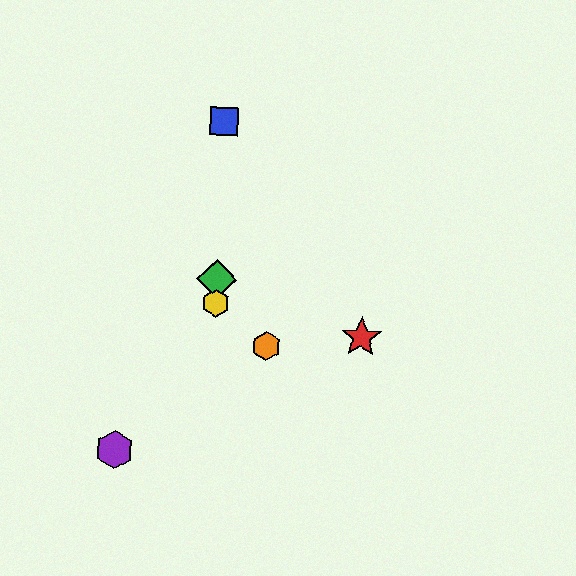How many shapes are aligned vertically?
3 shapes (the blue square, the green diamond, the yellow hexagon) are aligned vertically.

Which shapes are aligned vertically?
The blue square, the green diamond, the yellow hexagon are aligned vertically.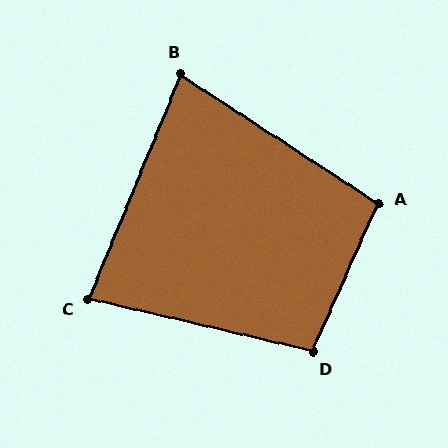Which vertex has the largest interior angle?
D, at approximately 101 degrees.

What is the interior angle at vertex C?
Approximately 81 degrees (acute).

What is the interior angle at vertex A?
Approximately 99 degrees (obtuse).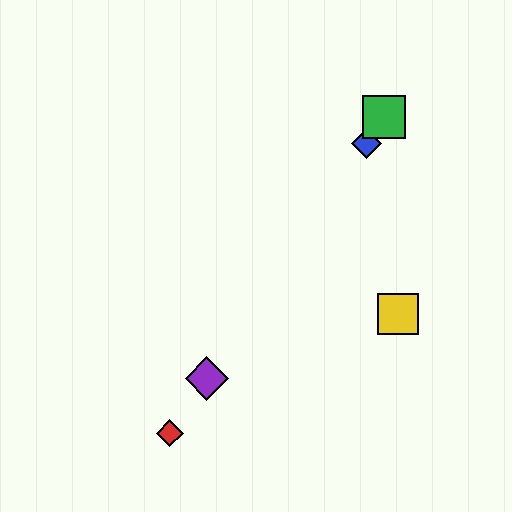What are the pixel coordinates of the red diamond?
The red diamond is at (170, 433).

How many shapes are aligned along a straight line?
4 shapes (the red diamond, the blue diamond, the green square, the purple diamond) are aligned along a straight line.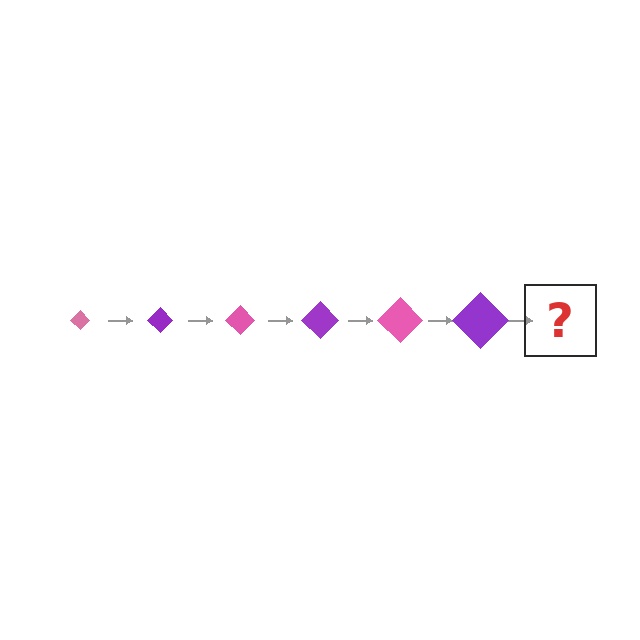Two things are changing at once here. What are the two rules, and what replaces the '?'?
The two rules are that the diamond grows larger each step and the color cycles through pink and purple. The '?' should be a pink diamond, larger than the previous one.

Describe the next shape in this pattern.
It should be a pink diamond, larger than the previous one.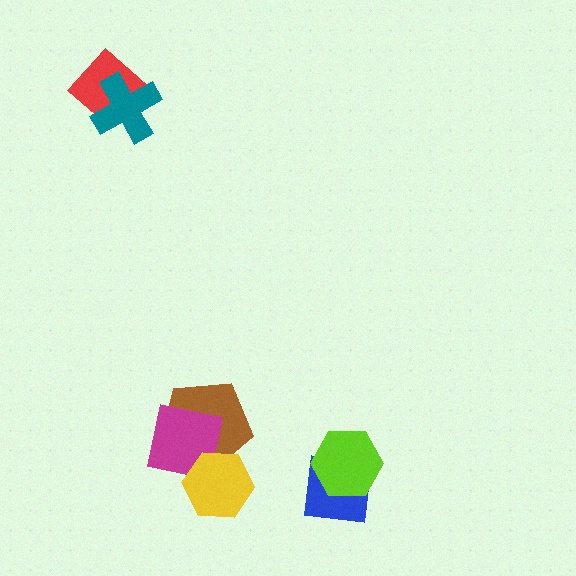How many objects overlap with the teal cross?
1 object overlaps with the teal cross.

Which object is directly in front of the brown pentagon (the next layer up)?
The magenta square is directly in front of the brown pentagon.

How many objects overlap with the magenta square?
2 objects overlap with the magenta square.